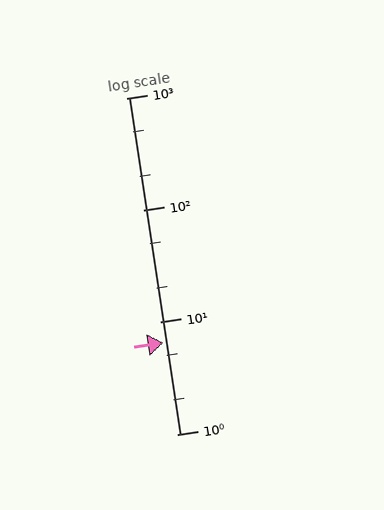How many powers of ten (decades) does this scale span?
The scale spans 3 decades, from 1 to 1000.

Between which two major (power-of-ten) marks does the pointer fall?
The pointer is between 1 and 10.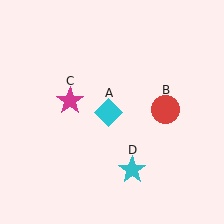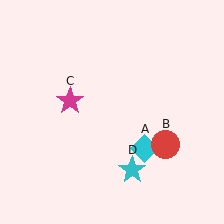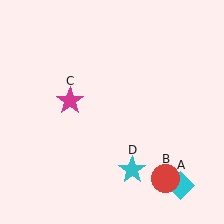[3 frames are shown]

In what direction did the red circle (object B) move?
The red circle (object B) moved down.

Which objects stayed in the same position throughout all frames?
Magenta star (object C) and cyan star (object D) remained stationary.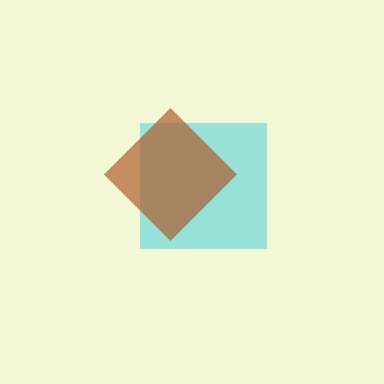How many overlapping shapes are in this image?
There are 2 overlapping shapes in the image.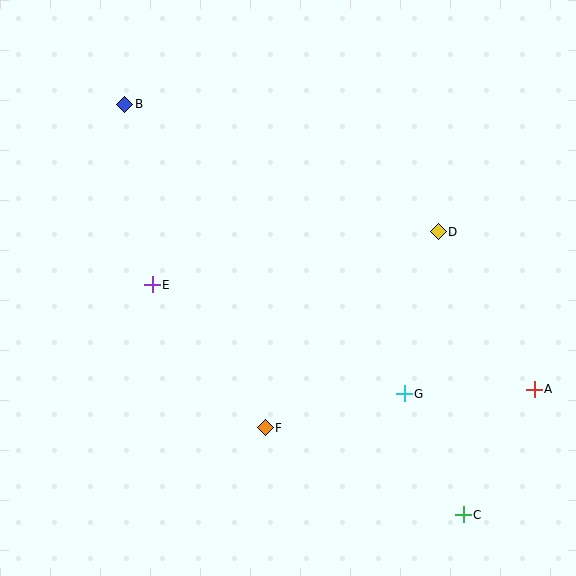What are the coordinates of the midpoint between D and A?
The midpoint between D and A is at (486, 311).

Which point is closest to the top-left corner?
Point B is closest to the top-left corner.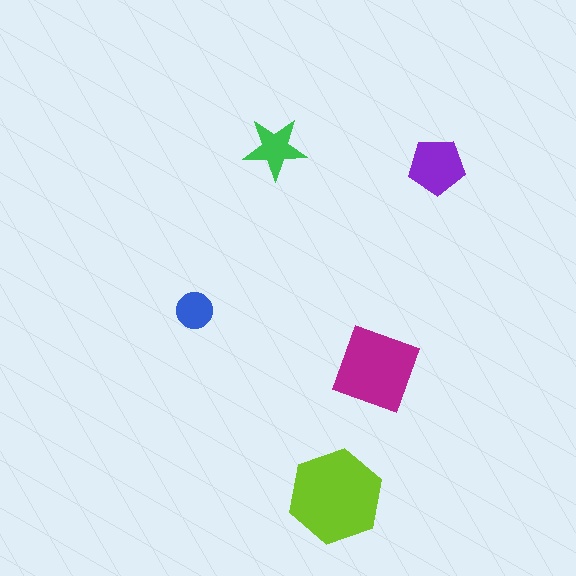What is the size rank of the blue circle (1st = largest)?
5th.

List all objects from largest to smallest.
The lime hexagon, the magenta square, the purple pentagon, the green star, the blue circle.